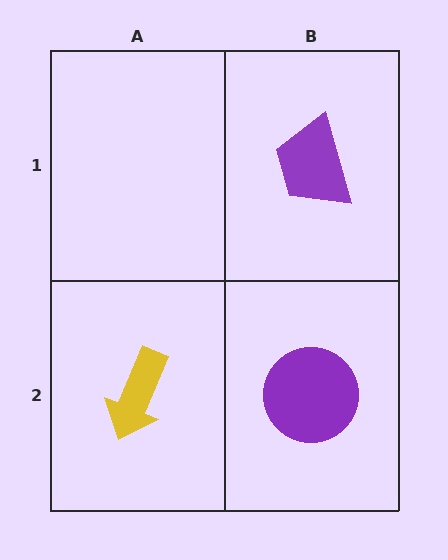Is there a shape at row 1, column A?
No, that cell is empty.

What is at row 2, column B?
A purple circle.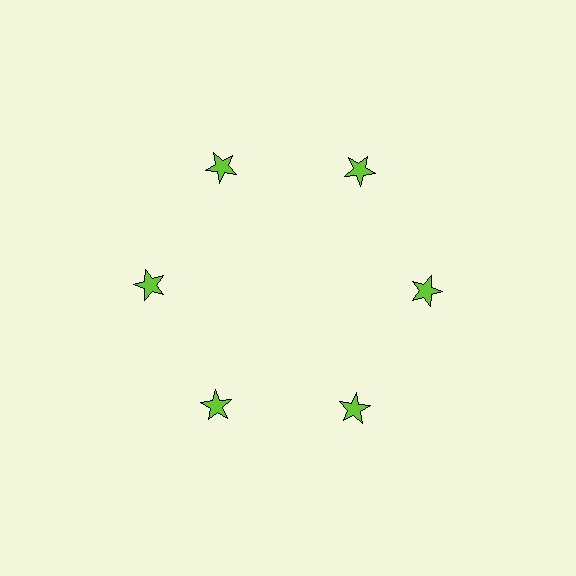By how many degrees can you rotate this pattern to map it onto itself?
The pattern maps onto itself every 60 degrees of rotation.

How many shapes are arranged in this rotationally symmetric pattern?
There are 6 shapes, arranged in 6 groups of 1.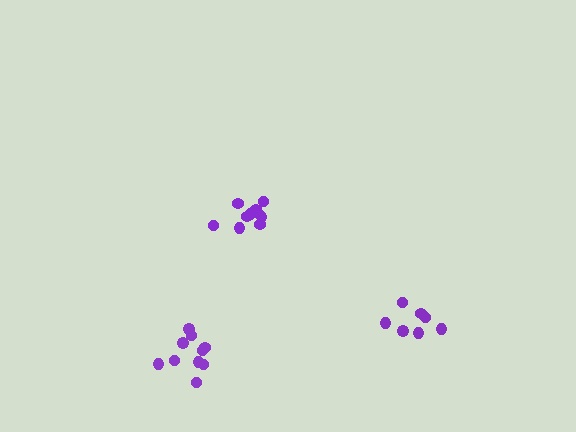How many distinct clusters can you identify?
There are 3 distinct clusters.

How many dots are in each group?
Group 1: 10 dots, Group 2: 10 dots, Group 3: 7 dots (27 total).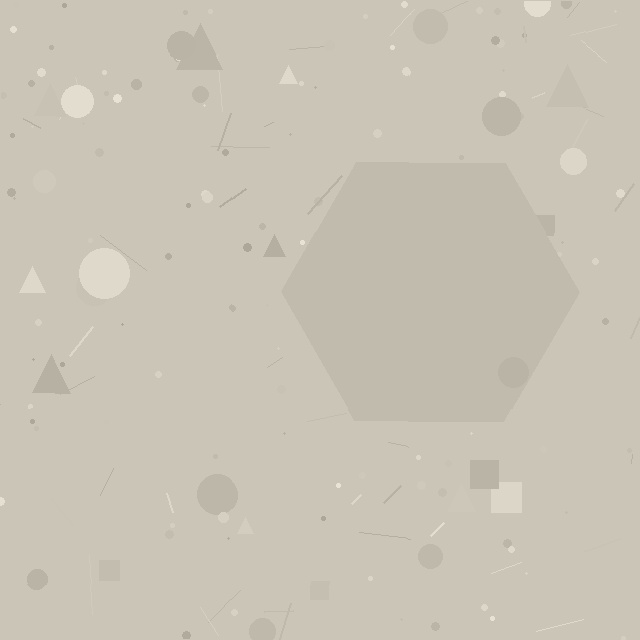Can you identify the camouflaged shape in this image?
The camouflaged shape is a hexagon.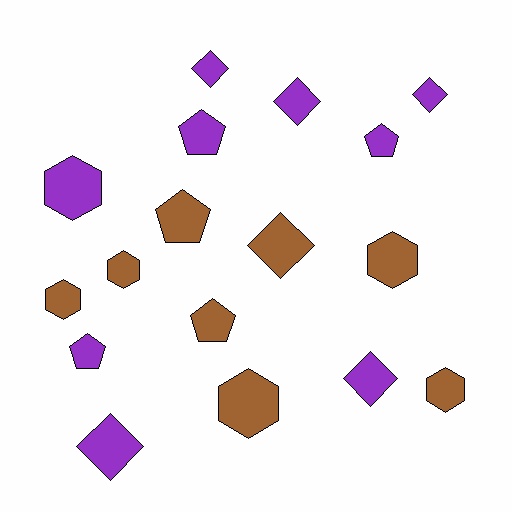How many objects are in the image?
There are 17 objects.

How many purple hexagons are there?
There is 1 purple hexagon.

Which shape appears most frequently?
Hexagon, with 6 objects.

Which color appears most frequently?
Purple, with 9 objects.